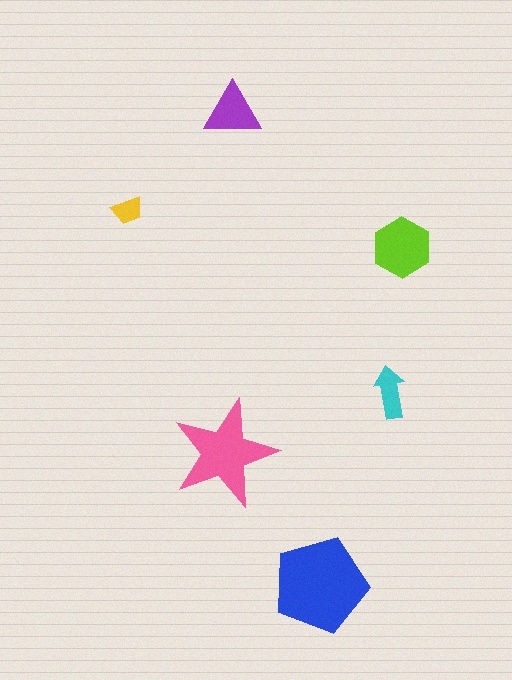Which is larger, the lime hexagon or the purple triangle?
The lime hexagon.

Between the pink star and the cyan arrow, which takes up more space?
The pink star.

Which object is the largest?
The blue pentagon.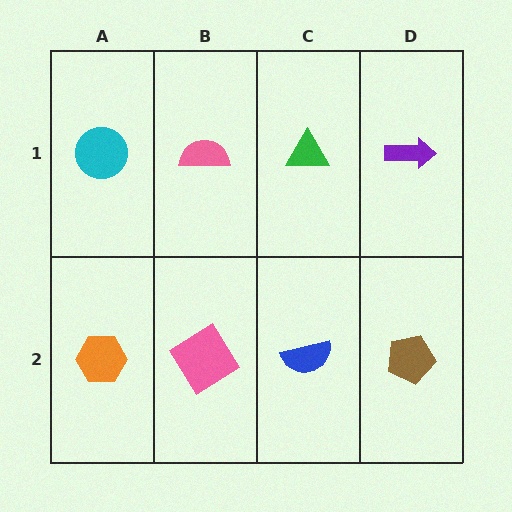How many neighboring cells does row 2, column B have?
3.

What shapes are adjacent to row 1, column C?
A blue semicircle (row 2, column C), a pink semicircle (row 1, column B), a purple arrow (row 1, column D).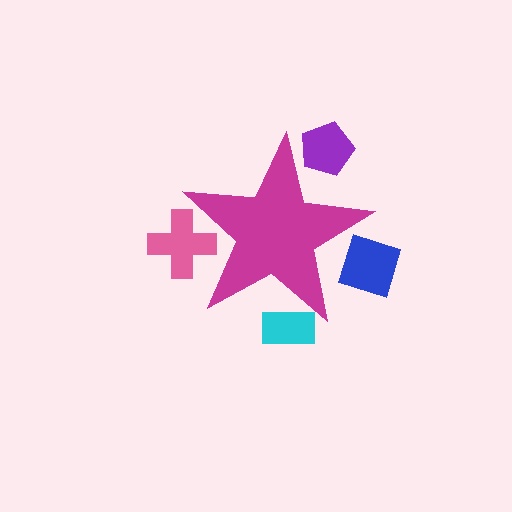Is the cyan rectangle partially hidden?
Yes, the cyan rectangle is partially hidden behind the magenta star.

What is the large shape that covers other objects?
A magenta star.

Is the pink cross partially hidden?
Yes, the pink cross is partially hidden behind the magenta star.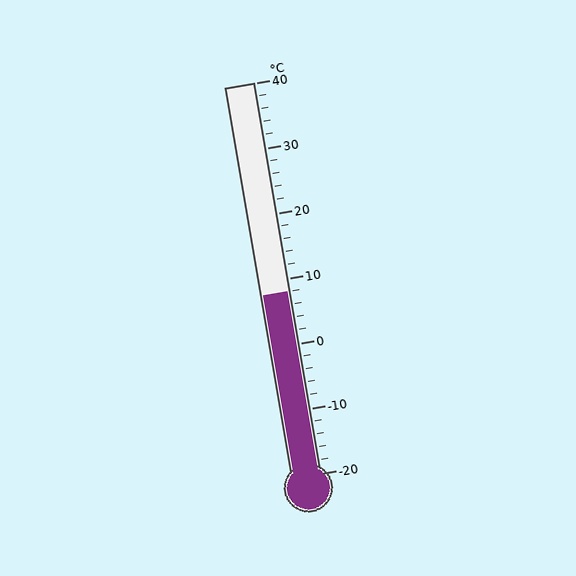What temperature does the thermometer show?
The thermometer shows approximately 8°C.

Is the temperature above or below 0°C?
The temperature is above 0°C.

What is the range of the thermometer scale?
The thermometer scale ranges from -20°C to 40°C.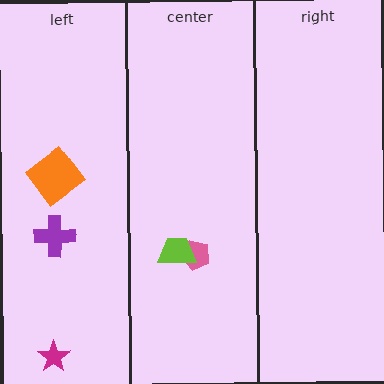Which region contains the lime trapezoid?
The center region.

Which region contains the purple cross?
The left region.